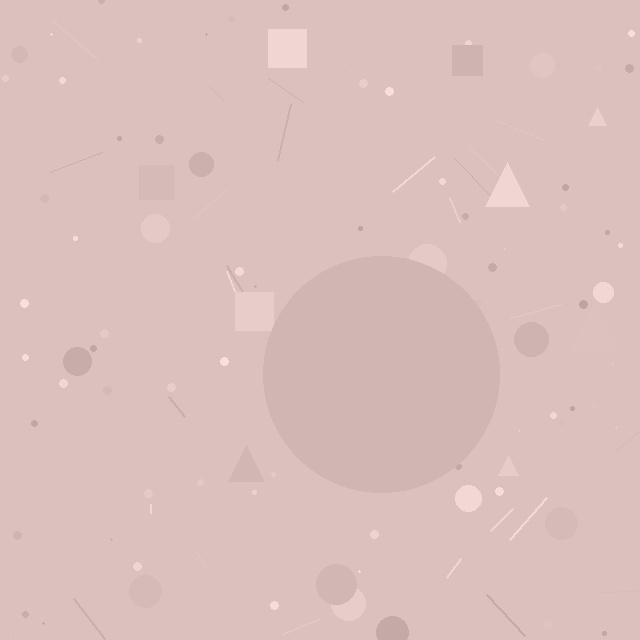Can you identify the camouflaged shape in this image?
The camouflaged shape is a circle.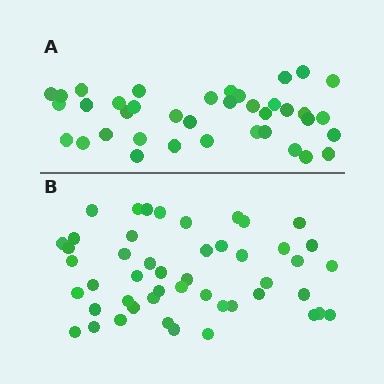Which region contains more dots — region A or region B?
Region B (the bottom region) has more dots.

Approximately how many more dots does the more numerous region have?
Region B has roughly 10 or so more dots than region A.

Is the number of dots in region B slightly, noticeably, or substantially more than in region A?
Region B has noticeably more, but not dramatically so. The ratio is roughly 1.3 to 1.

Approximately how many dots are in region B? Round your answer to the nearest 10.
About 50 dots. (The exact count is 48, which rounds to 50.)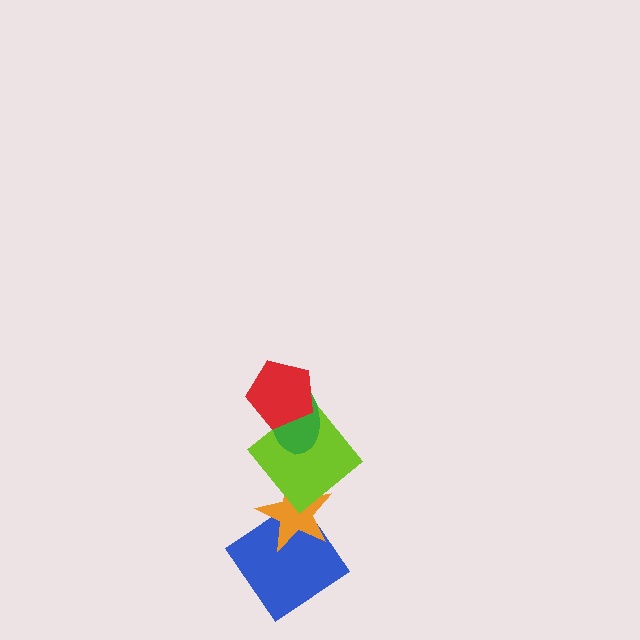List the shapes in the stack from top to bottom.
From top to bottom: the red pentagon, the green ellipse, the lime diamond, the orange star, the blue diamond.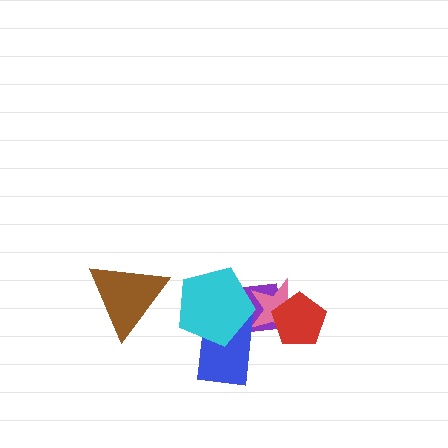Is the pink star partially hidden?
Yes, it is partially covered by another shape.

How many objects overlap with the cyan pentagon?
3 objects overlap with the cyan pentagon.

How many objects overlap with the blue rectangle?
3 objects overlap with the blue rectangle.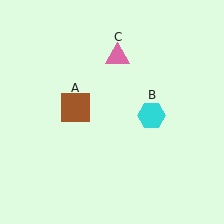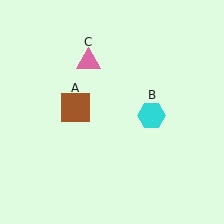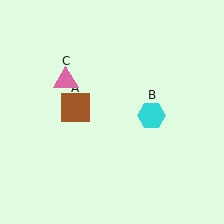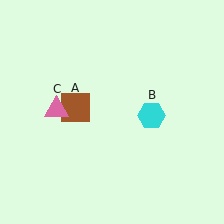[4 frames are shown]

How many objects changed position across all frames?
1 object changed position: pink triangle (object C).